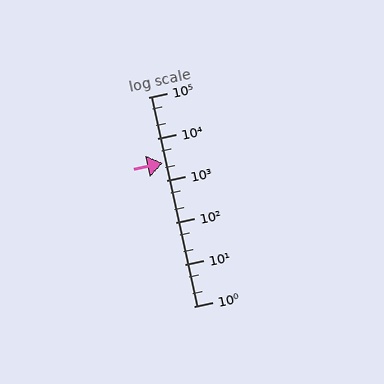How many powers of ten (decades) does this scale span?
The scale spans 5 decades, from 1 to 100000.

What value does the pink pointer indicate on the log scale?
The pointer indicates approximately 2700.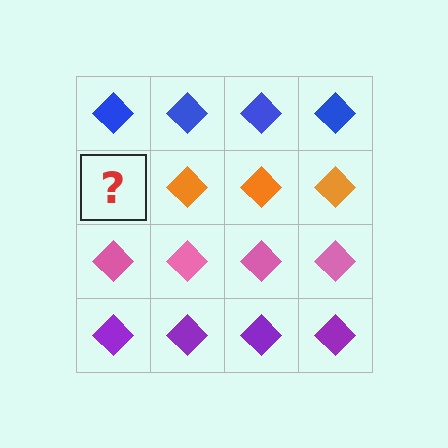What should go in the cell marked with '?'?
The missing cell should contain an orange diamond.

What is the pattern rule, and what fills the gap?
The rule is that each row has a consistent color. The gap should be filled with an orange diamond.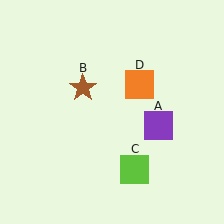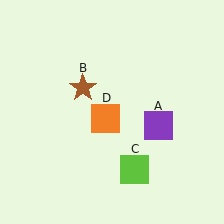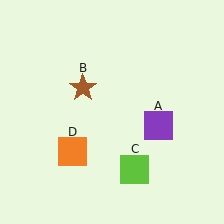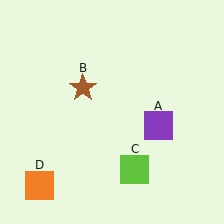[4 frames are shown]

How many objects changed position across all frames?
1 object changed position: orange square (object D).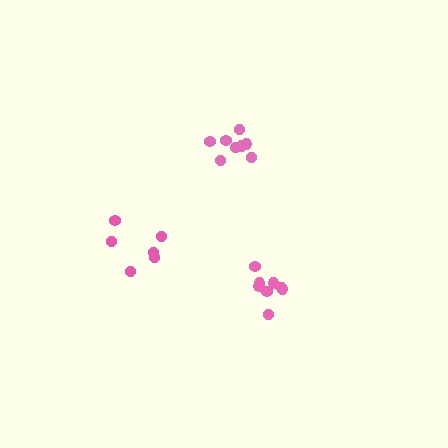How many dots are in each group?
Group 1: 9 dots, Group 2: 8 dots, Group 3: 6 dots (23 total).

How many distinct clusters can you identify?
There are 3 distinct clusters.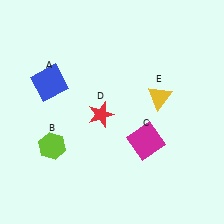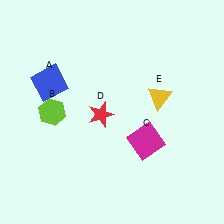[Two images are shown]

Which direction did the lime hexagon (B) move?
The lime hexagon (B) moved up.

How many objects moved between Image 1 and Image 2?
1 object moved between the two images.